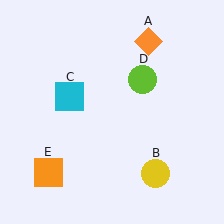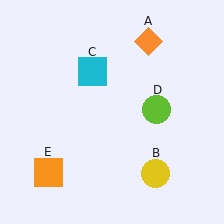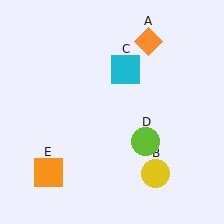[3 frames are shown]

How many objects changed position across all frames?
2 objects changed position: cyan square (object C), lime circle (object D).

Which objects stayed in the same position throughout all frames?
Orange diamond (object A) and yellow circle (object B) and orange square (object E) remained stationary.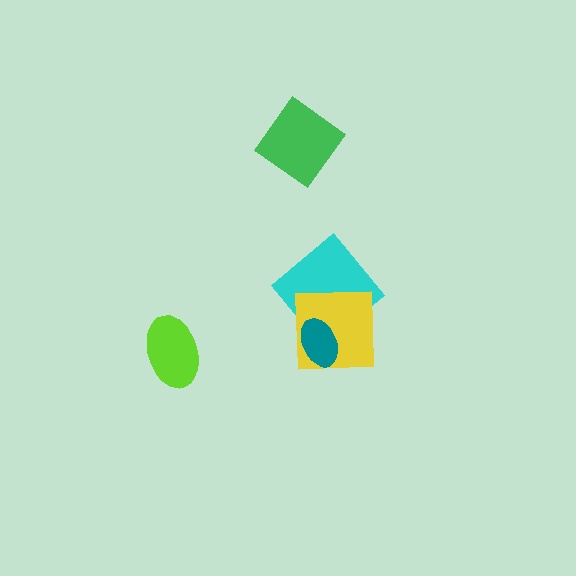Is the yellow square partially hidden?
Yes, it is partially covered by another shape.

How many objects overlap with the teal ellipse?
2 objects overlap with the teal ellipse.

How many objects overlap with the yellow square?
2 objects overlap with the yellow square.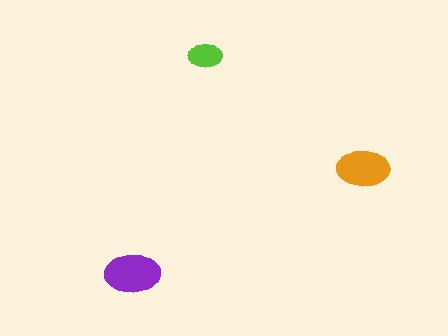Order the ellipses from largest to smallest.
the purple one, the orange one, the lime one.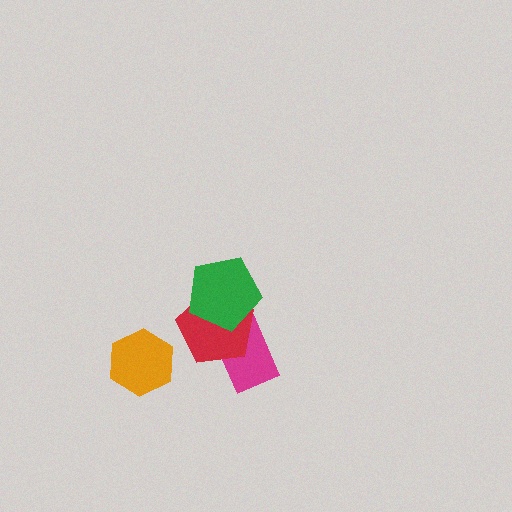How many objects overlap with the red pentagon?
2 objects overlap with the red pentagon.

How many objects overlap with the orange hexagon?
0 objects overlap with the orange hexagon.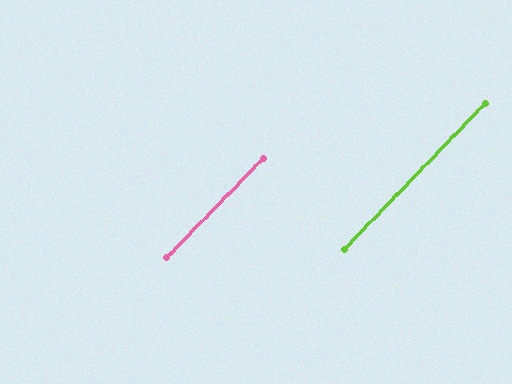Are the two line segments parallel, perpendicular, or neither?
Parallel — their directions differ by only 0.3°.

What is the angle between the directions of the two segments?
Approximately 0 degrees.